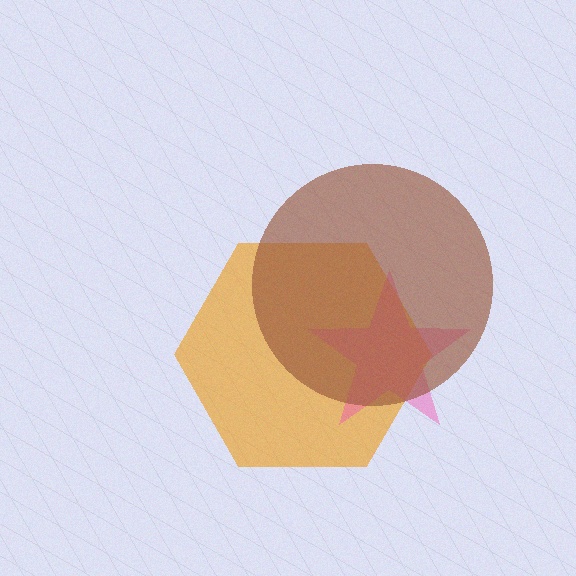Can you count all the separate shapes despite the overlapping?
Yes, there are 3 separate shapes.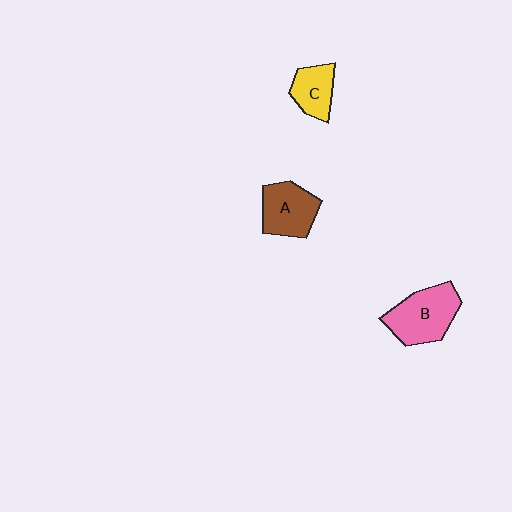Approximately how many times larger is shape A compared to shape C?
Approximately 1.4 times.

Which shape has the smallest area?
Shape C (yellow).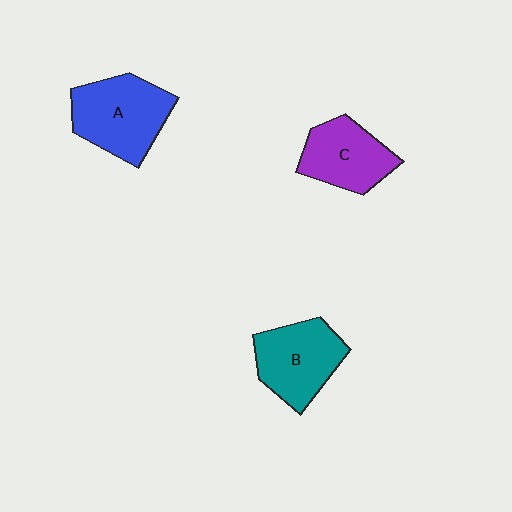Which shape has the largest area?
Shape A (blue).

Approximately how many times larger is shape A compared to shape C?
Approximately 1.2 times.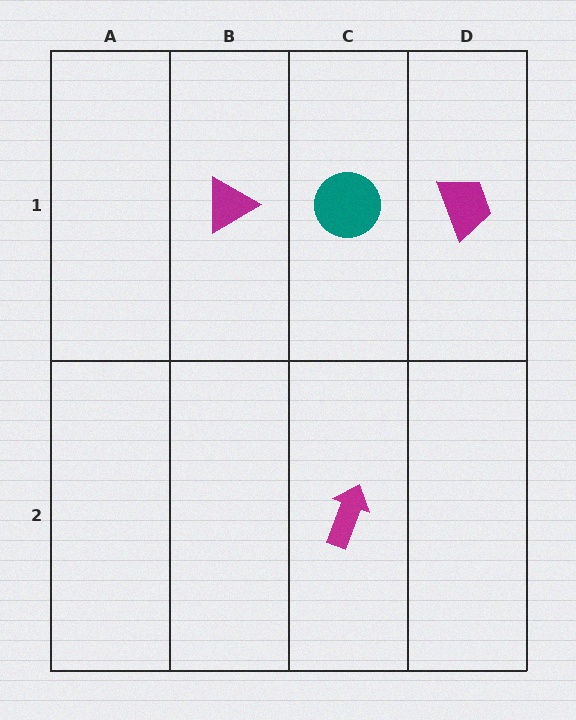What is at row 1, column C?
A teal circle.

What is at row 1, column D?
A magenta trapezoid.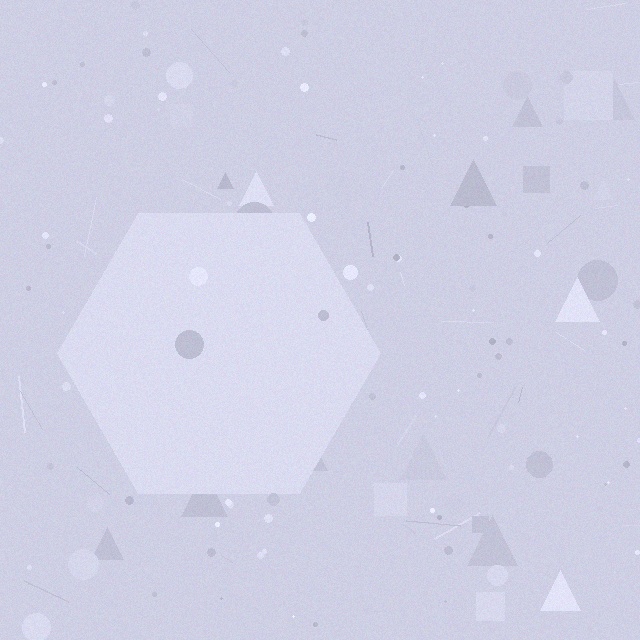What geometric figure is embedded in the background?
A hexagon is embedded in the background.